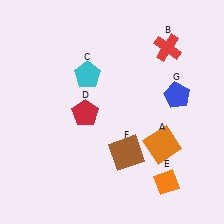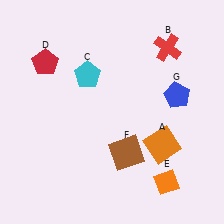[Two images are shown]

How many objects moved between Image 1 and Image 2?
1 object moved between the two images.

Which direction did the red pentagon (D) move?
The red pentagon (D) moved up.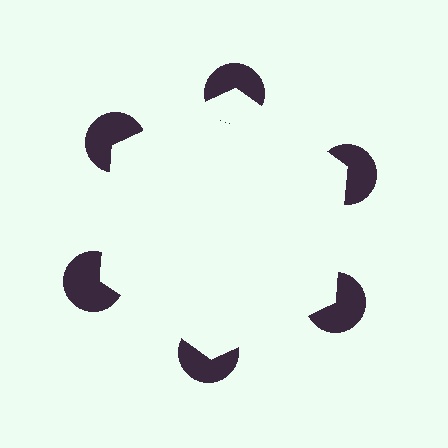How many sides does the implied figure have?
6 sides.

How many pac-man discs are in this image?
There are 6 — one at each vertex of the illusory hexagon.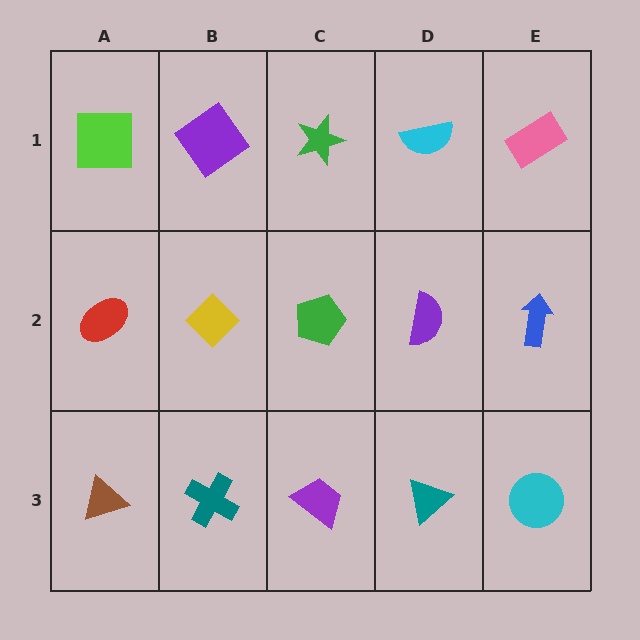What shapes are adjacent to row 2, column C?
A green star (row 1, column C), a purple trapezoid (row 3, column C), a yellow diamond (row 2, column B), a purple semicircle (row 2, column D).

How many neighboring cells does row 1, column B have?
3.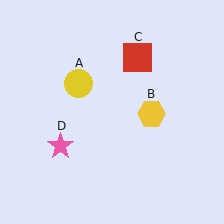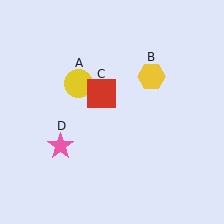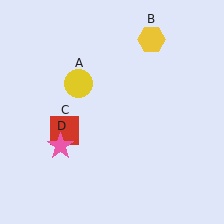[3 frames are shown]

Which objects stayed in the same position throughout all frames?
Yellow circle (object A) and pink star (object D) remained stationary.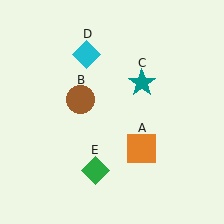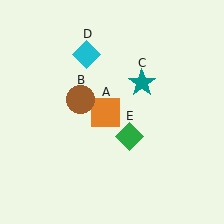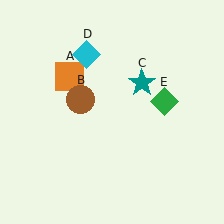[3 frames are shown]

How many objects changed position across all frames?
2 objects changed position: orange square (object A), green diamond (object E).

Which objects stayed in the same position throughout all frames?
Brown circle (object B) and teal star (object C) and cyan diamond (object D) remained stationary.